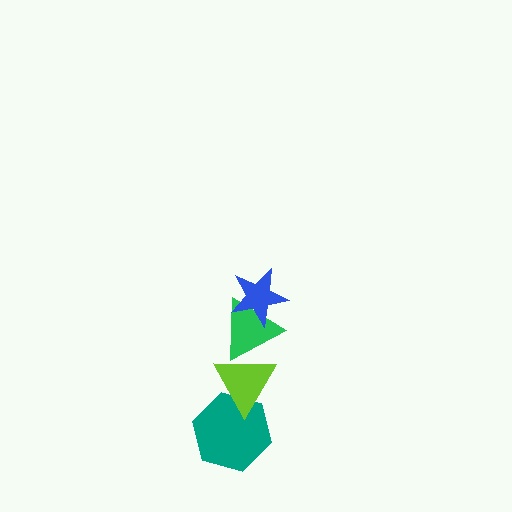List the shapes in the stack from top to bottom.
From top to bottom: the blue star, the green triangle, the lime triangle, the teal hexagon.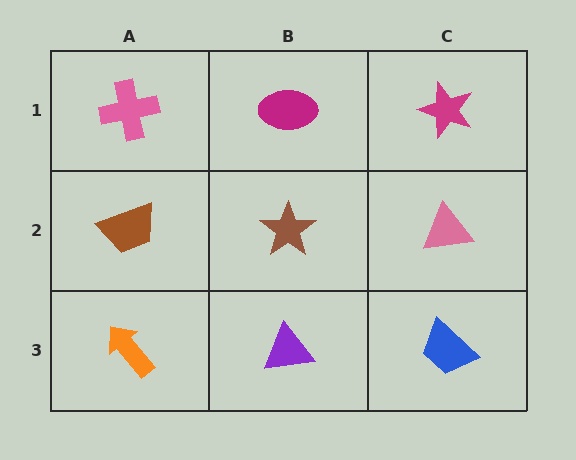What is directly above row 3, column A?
A brown trapezoid.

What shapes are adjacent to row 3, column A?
A brown trapezoid (row 2, column A), a purple triangle (row 3, column B).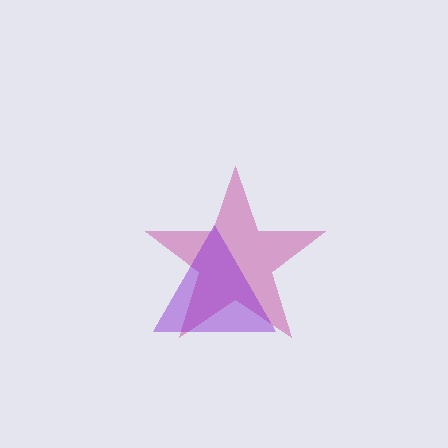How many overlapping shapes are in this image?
There are 2 overlapping shapes in the image.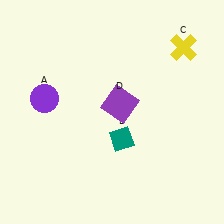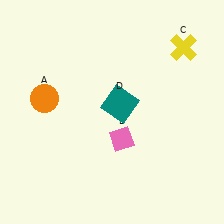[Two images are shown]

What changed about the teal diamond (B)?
In Image 1, B is teal. In Image 2, it changed to pink.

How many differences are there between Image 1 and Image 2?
There are 3 differences between the two images.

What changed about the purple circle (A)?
In Image 1, A is purple. In Image 2, it changed to orange.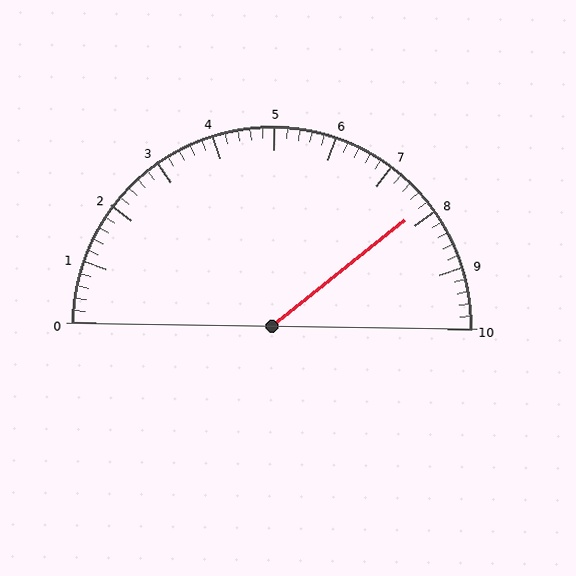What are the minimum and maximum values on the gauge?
The gauge ranges from 0 to 10.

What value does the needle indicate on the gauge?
The needle indicates approximately 7.8.